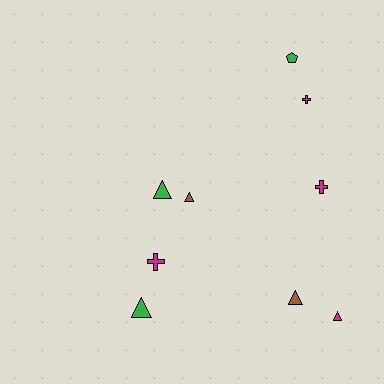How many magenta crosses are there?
There are 3 magenta crosses.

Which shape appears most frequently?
Triangle, with 5 objects.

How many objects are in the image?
There are 9 objects.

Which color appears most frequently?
Magenta, with 4 objects.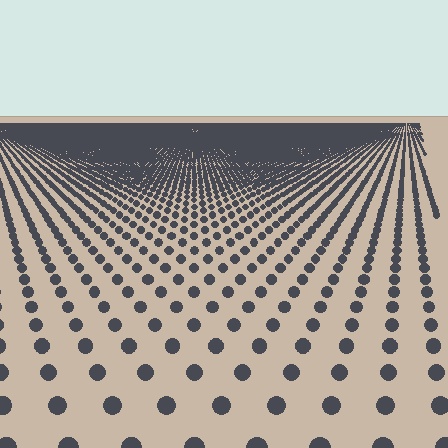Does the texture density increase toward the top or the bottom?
Density increases toward the top.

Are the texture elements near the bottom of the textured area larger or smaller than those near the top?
Larger. Near the bottom, elements are closer to the viewer and appear at a bigger on-screen size.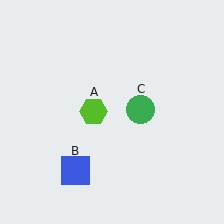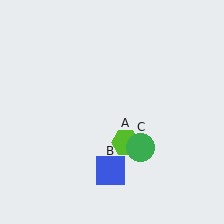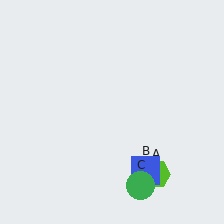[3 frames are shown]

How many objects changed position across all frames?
3 objects changed position: lime hexagon (object A), blue square (object B), green circle (object C).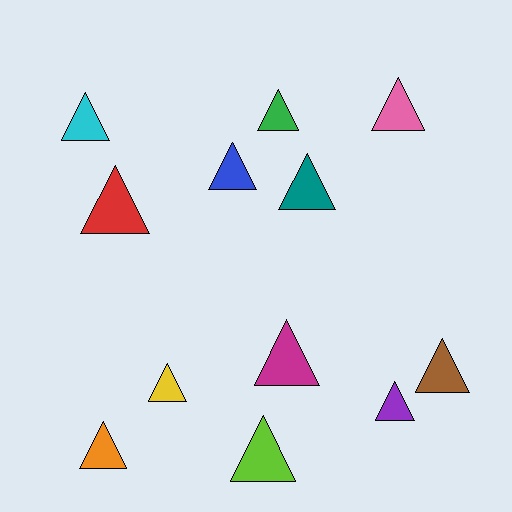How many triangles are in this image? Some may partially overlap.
There are 12 triangles.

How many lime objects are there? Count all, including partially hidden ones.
There is 1 lime object.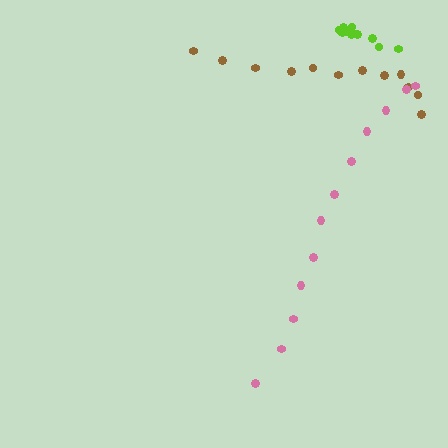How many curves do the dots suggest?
There are 3 distinct paths.